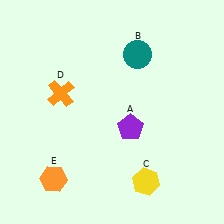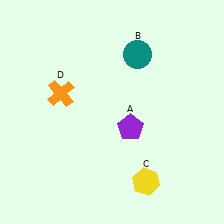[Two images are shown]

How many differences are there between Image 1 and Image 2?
There is 1 difference between the two images.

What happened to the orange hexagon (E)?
The orange hexagon (E) was removed in Image 2. It was in the bottom-left area of Image 1.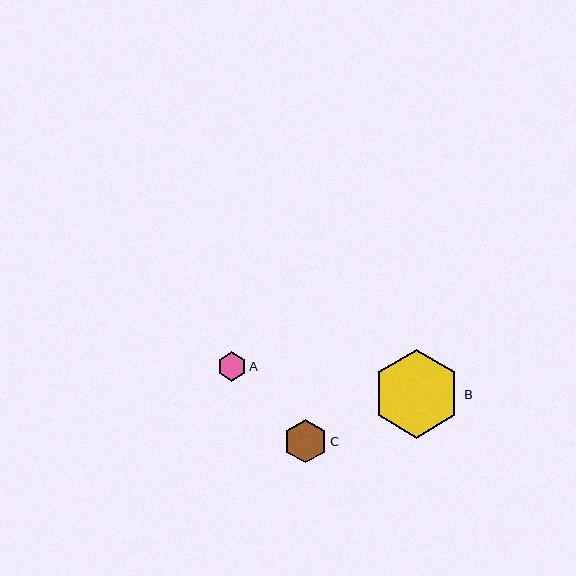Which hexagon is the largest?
Hexagon B is the largest with a size of approximately 89 pixels.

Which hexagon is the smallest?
Hexagon A is the smallest with a size of approximately 29 pixels.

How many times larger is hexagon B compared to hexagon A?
Hexagon B is approximately 3.0 times the size of hexagon A.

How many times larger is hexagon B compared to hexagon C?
Hexagon B is approximately 2.1 times the size of hexagon C.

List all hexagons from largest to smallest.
From largest to smallest: B, C, A.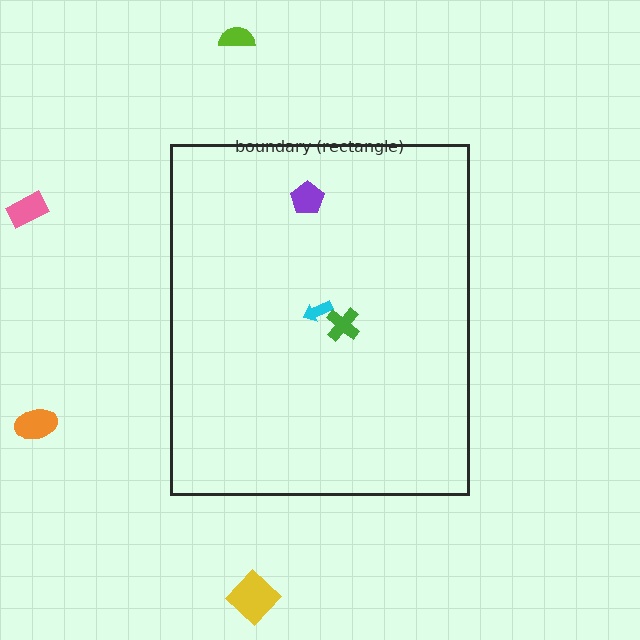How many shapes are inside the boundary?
3 inside, 4 outside.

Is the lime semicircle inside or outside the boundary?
Outside.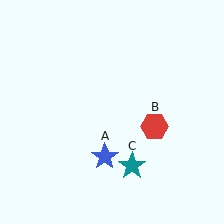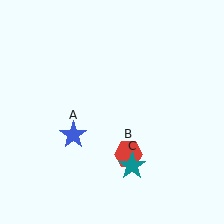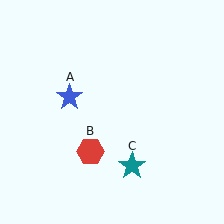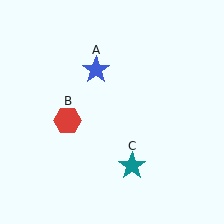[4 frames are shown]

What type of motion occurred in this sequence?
The blue star (object A), red hexagon (object B) rotated clockwise around the center of the scene.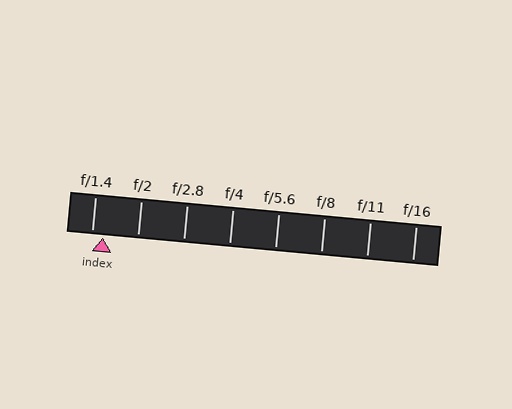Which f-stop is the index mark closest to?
The index mark is closest to f/1.4.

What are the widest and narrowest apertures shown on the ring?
The widest aperture shown is f/1.4 and the narrowest is f/16.